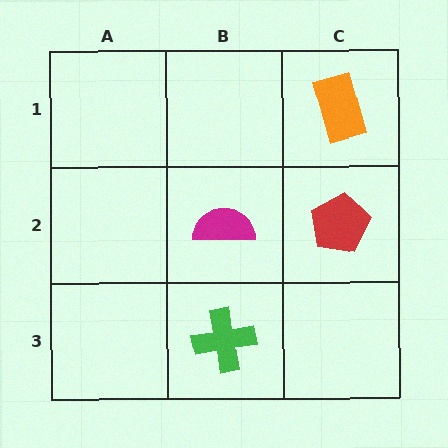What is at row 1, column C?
An orange rectangle.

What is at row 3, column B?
A green cross.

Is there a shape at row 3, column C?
No, that cell is empty.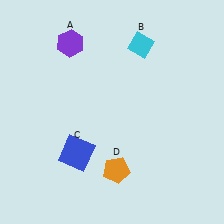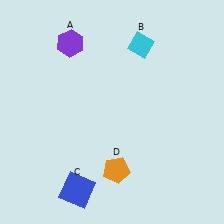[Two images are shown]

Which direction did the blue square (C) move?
The blue square (C) moved down.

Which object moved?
The blue square (C) moved down.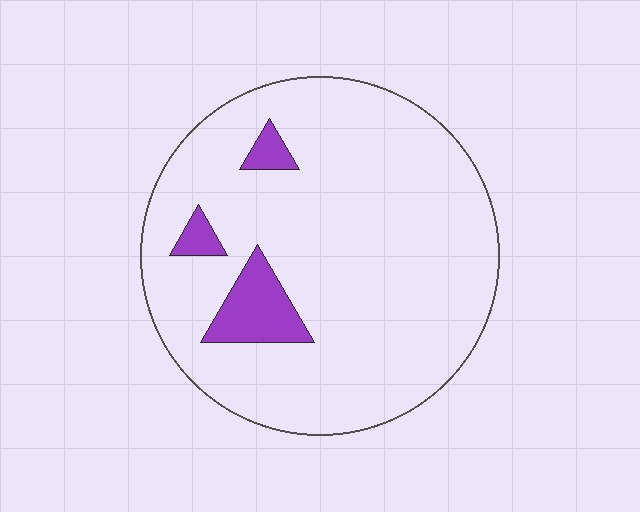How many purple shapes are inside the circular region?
3.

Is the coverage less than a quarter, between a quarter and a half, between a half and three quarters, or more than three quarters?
Less than a quarter.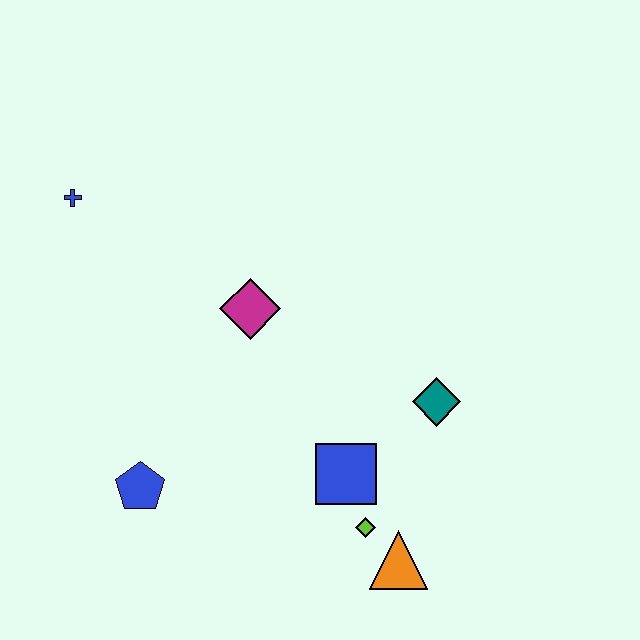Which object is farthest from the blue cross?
The orange triangle is farthest from the blue cross.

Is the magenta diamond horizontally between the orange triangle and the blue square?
No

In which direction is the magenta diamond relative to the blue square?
The magenta diamond is above the blue square.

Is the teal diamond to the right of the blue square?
Yes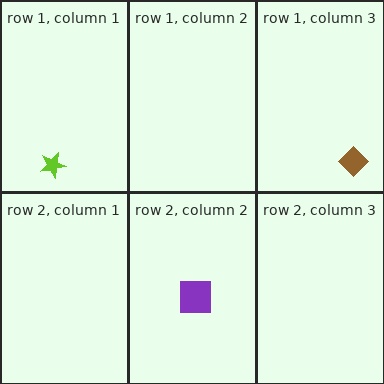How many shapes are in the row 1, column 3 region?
1.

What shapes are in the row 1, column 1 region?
The lime star.